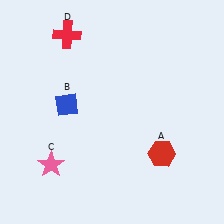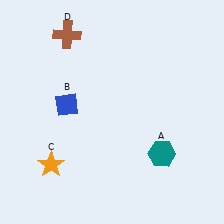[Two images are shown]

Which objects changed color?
A changed from red to teal. C changed from pink to orange. D changed from red to brown.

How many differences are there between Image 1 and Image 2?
There are 3 differences between the two images.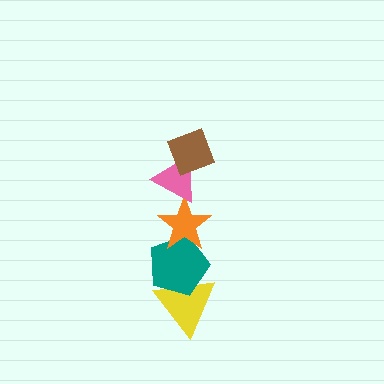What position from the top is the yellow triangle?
The yellow triangle is 5th from the top.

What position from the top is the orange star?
The orange star is 3rd from the top.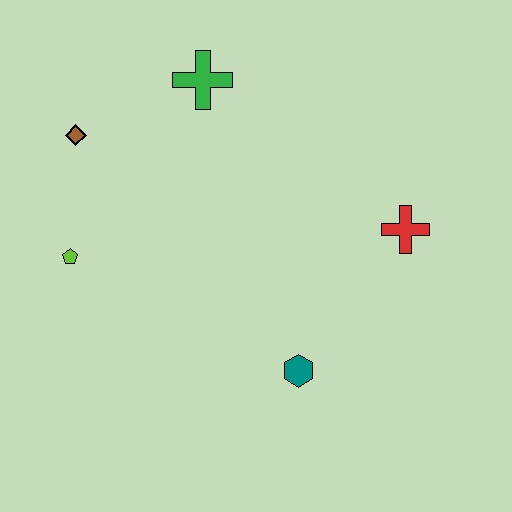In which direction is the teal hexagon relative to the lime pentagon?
The teal hexagon is to the right of the lime pentagon.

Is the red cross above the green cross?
No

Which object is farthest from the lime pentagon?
The red cross is farthest from the lime pentagon.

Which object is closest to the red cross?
The teal hexagon is closest to the red cross.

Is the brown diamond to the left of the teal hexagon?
Yes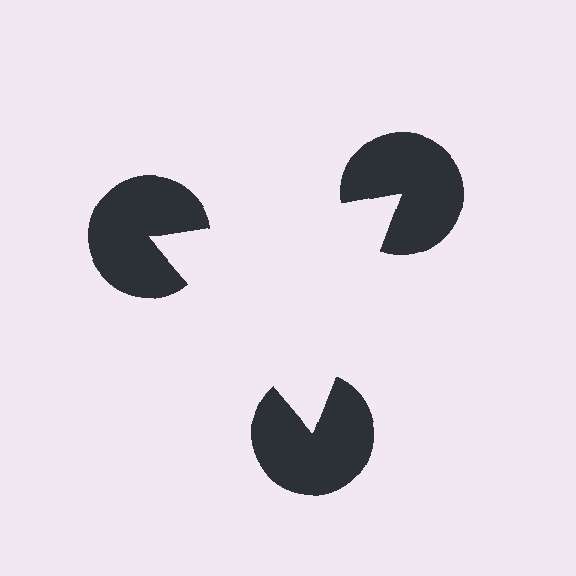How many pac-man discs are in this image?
There are 3 — one at each vertex of the illusory triangle.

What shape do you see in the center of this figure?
An illusory triangle — its edges are inferred from the aligned wedge cuts in the pac-man discs, not physically drawn.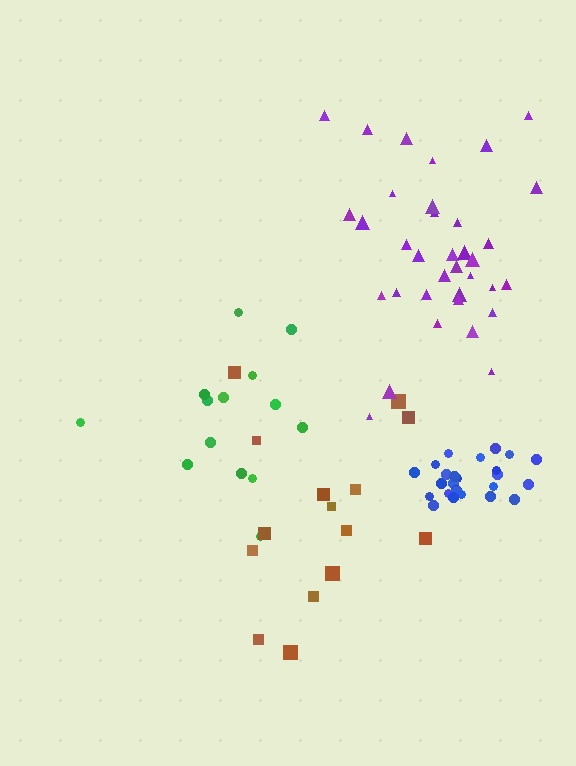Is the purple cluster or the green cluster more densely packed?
Purple.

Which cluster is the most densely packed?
Blue.